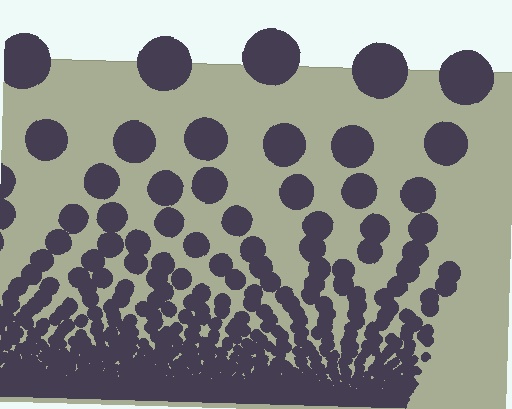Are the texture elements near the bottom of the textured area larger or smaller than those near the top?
Smaller. The gradient is inverted — elements near the bottom are smaller and denser.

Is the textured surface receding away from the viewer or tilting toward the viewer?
The surface appears to tilt toward the viewer. Texture elements get larger and sparser toward the top.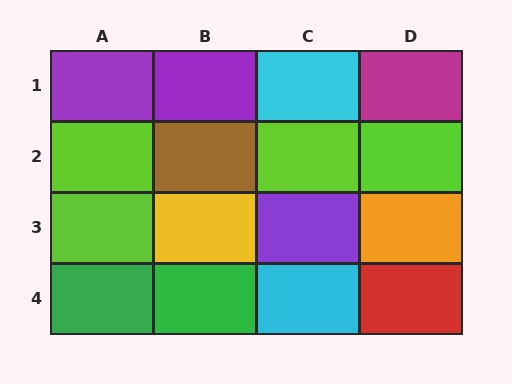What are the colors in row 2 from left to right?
Lime, brown, lime, lime.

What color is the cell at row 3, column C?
Purple.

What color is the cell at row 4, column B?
Green.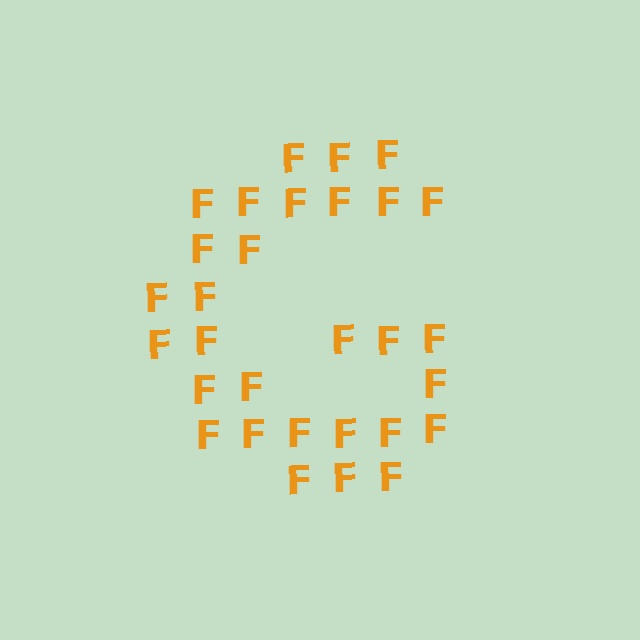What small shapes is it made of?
It is made of small letter F's.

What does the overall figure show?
The overall figure shows the letter G.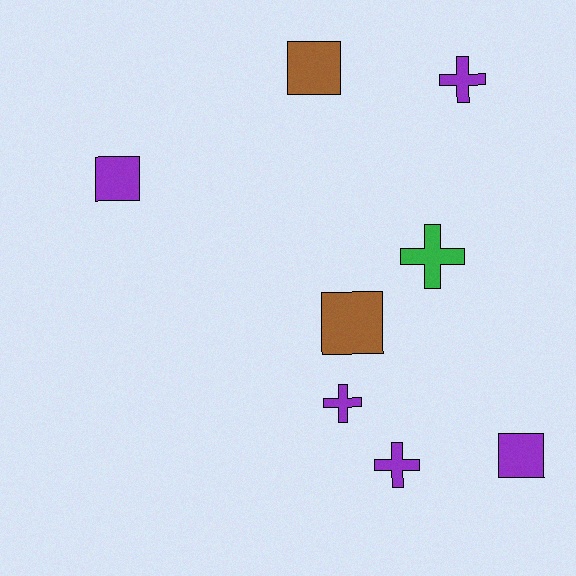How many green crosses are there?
There is 1 green cross.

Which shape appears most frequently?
Cross, with 4 objects.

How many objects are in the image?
There are 8 objects.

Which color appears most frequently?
Purple, with 5 objects.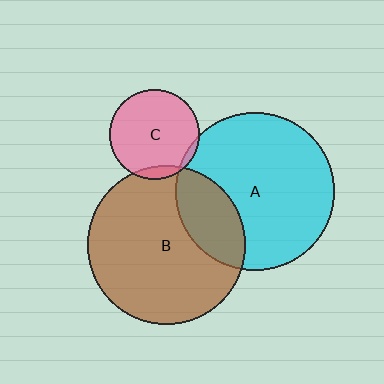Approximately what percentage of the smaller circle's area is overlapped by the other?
Approximately 5%.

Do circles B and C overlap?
Yes.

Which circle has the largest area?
Circle B (brown).